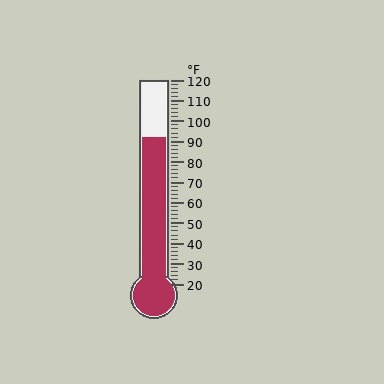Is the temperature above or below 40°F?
The temperature is above 40°F.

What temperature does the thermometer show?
The thermometer shows approximately 92°F.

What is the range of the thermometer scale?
The thermometer scale ranges from 20°F to 120°F.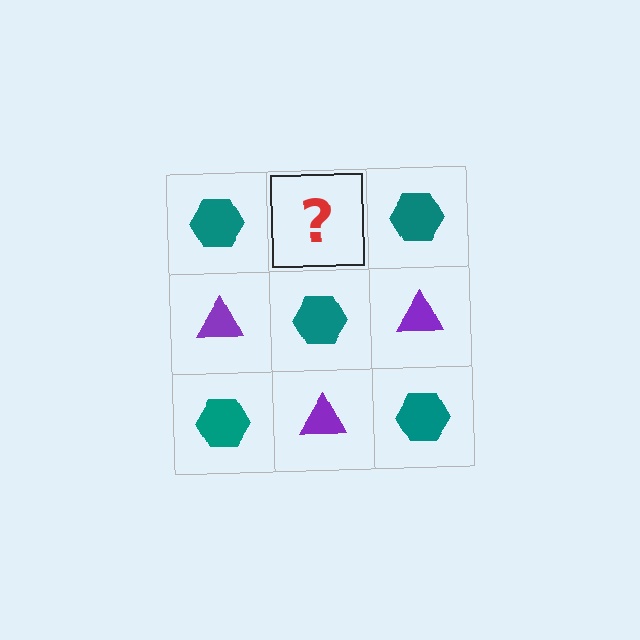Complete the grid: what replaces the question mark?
The question mark should be replaced with a purple triangle.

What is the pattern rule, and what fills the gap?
The rule is that it alternates teal hexagon and purple triangle in a checkerboard pattern. The gap should be filled with a purple triangle.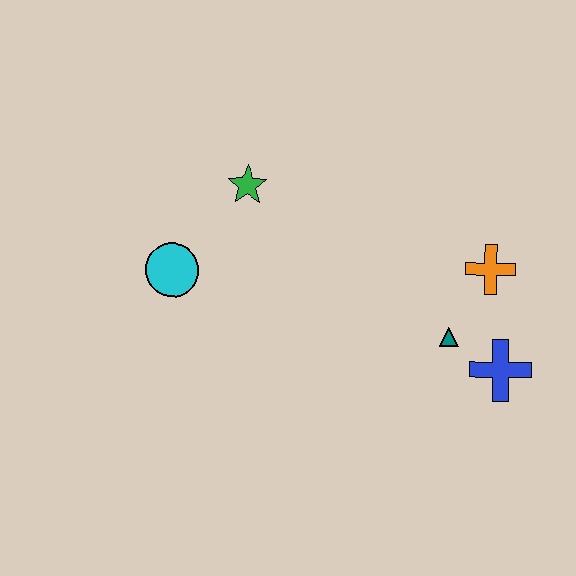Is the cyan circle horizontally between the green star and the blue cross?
No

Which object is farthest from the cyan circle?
The blue cross is farthest from the cyan circle.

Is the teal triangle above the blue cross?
Yes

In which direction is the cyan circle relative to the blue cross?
The cyan circle is to the left of the blue cross.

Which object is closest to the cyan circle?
The green star is closest to the cyan circle.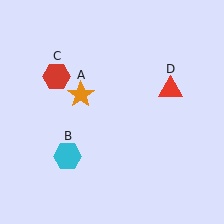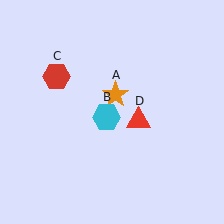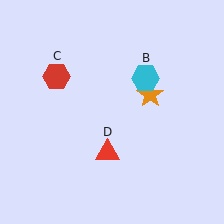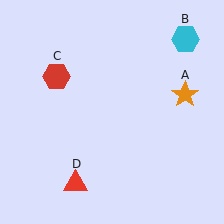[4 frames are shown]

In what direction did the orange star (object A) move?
The orange star (object A) moved right.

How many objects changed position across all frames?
3 objects changed position: orange star (object A), cyan hexagon (object B), red triangle (object D).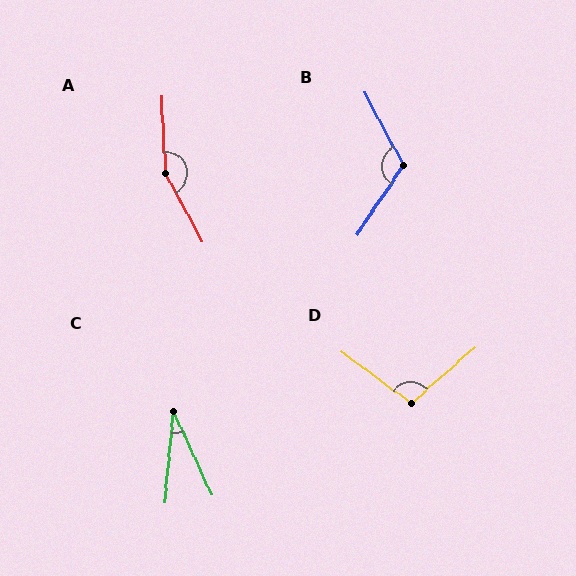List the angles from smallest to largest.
C (30°), D (102°), B (119°), A (154°).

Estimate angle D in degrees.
Approximately 102 degrees.